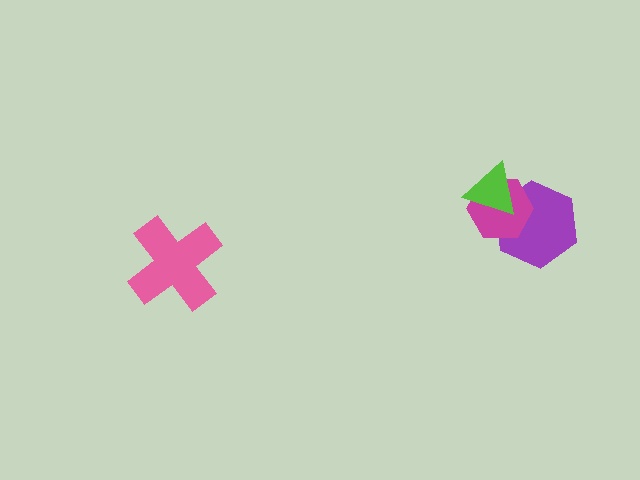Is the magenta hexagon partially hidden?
Yes, it is partially covered by another shape.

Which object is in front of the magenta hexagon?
The lime triangle is in front of the magenta hexagon.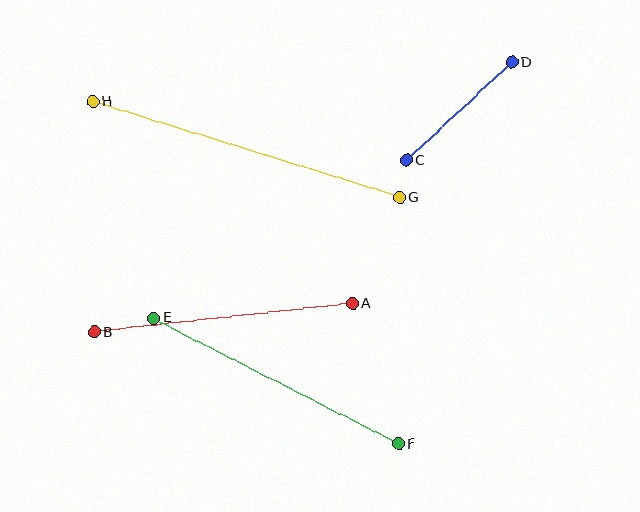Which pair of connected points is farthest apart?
Points G and H are farthest apart.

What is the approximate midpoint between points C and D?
The midpoint is at approximately (459, 111) pixels.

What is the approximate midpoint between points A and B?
The midpoint is at approximately (223, 318) pixels.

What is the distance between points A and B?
The distance is approximately 260 pixels.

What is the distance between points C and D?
The distance is approximately 144 pixels.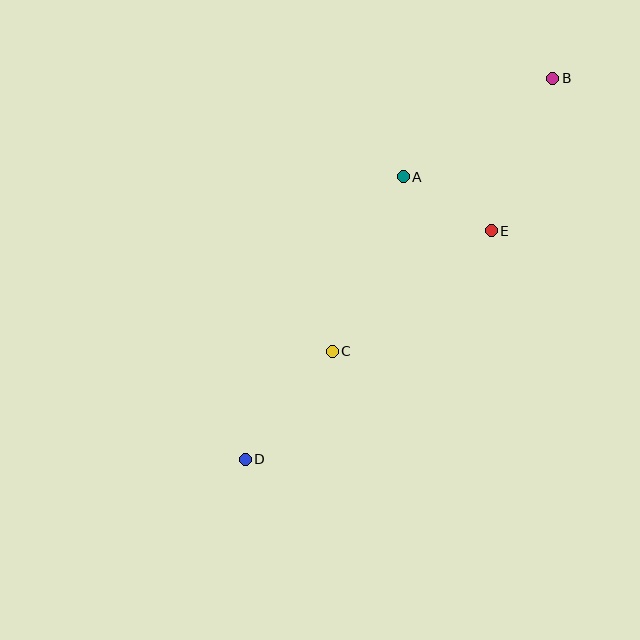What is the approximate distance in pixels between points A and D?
The distance between A and D is approximately 324 pixels.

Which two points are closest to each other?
Points A and E are closest to each other.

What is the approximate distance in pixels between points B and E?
The distance between B and E is approximately 164 pixels.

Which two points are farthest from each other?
Points B and D are farthest from each other.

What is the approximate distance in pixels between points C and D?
The distance between C and D is approximately 139 pixels.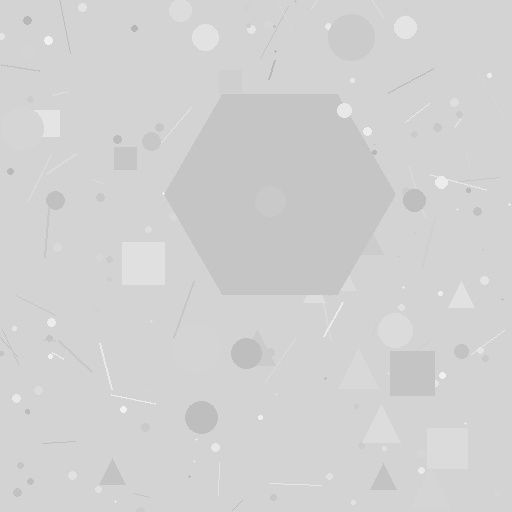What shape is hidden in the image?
A hexagon is hidden in the image.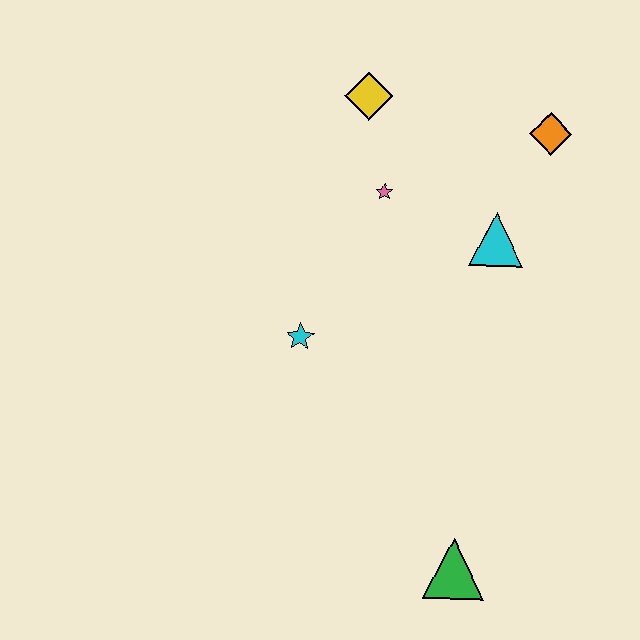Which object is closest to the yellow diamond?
The pink star is closest to the yellow diamond.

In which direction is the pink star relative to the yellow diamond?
The pink star is below the yellow diamond.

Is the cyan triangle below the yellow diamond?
Yes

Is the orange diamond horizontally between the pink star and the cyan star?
No